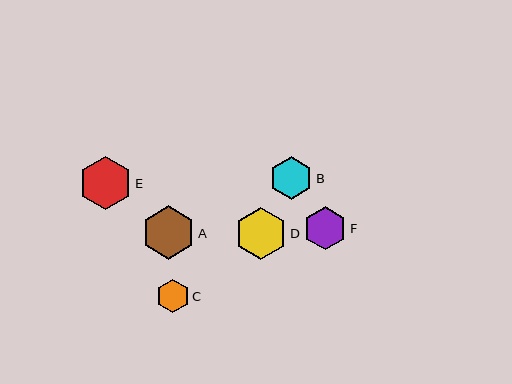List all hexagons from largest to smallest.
From largest to smallest: A, E, D, F, B, C.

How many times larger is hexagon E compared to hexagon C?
Hexagon E is approximately 1.6 times the size of hexagon C.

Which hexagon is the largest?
Hexagon A is the largest with a size of approximately 53 pixels.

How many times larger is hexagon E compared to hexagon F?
Hexagon E is approximately 1.2 times the size of hexagon F.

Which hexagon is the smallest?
Hexagon C is the smallest with a size of approximately 33 pixels.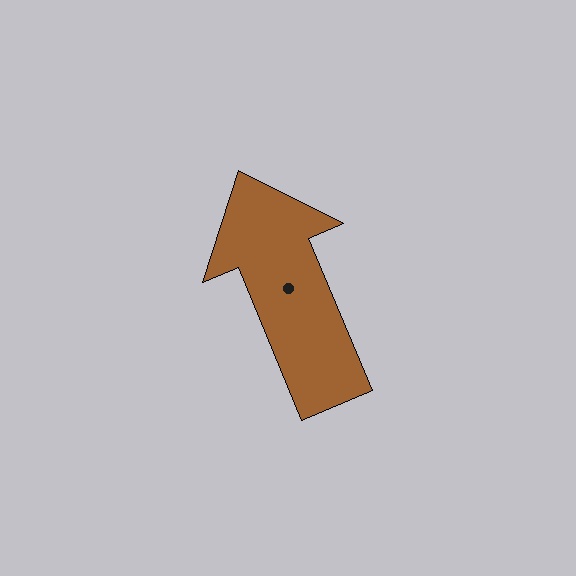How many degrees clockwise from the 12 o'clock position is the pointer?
Approximately 337 degrees.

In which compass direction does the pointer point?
Northwest.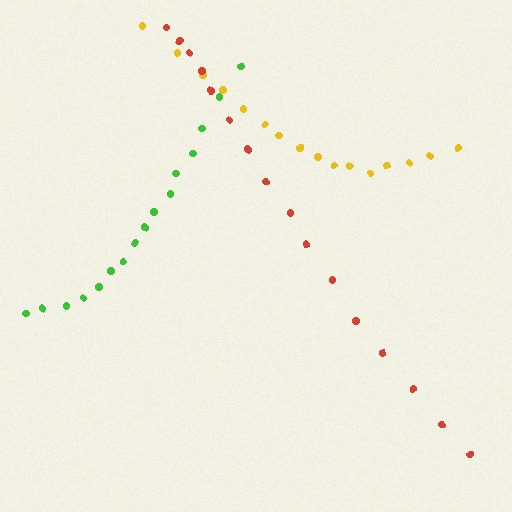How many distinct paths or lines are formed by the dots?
There are 3 distinct paths.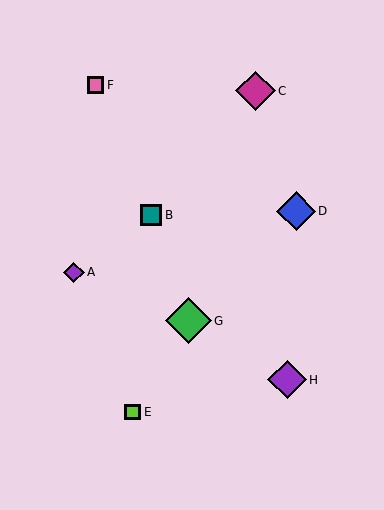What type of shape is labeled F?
Shape F is a pink square.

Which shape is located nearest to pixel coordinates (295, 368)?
The purple diamond (labeled H) at (287, 380) is nearest to that location.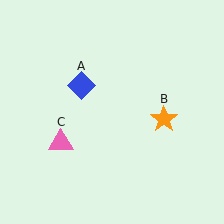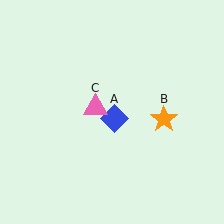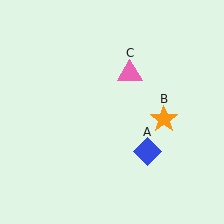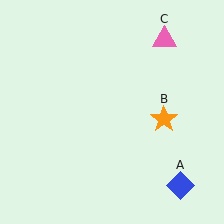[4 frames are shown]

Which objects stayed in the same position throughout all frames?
Orange star (object B) remained stationary.